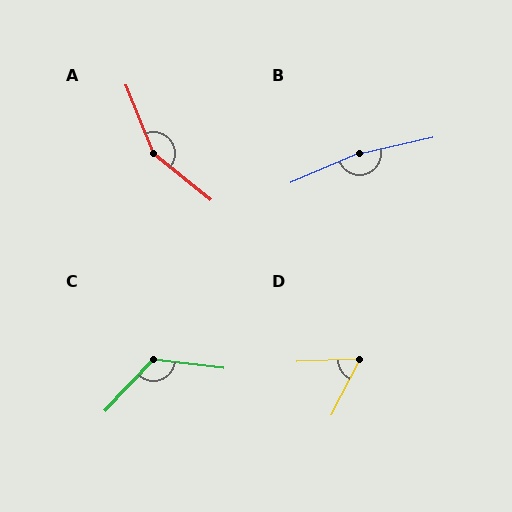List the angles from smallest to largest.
D (61°), C (126°), A (151°), B (170°).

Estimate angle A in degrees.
Approximately 151 degrees.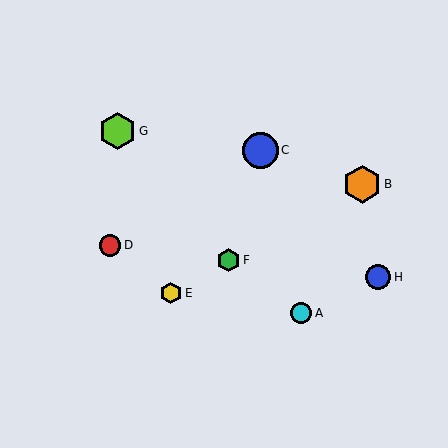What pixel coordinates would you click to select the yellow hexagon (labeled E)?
Click at (171, 293) to select the yellow hexagon E.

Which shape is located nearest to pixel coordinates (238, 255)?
The green hexagon (labeled F) at (228, 260) is nearest to that location.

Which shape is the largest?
The orange hexagon (labeled B) is the largest.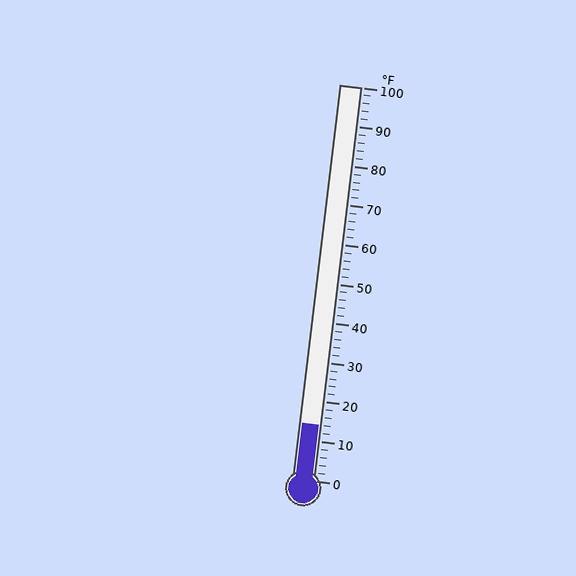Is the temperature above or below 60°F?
The temperature is below 60°F.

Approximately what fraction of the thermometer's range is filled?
The thermometer is filled to approximately 15% of its range.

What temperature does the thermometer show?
The thermometer shows approximately 14°F.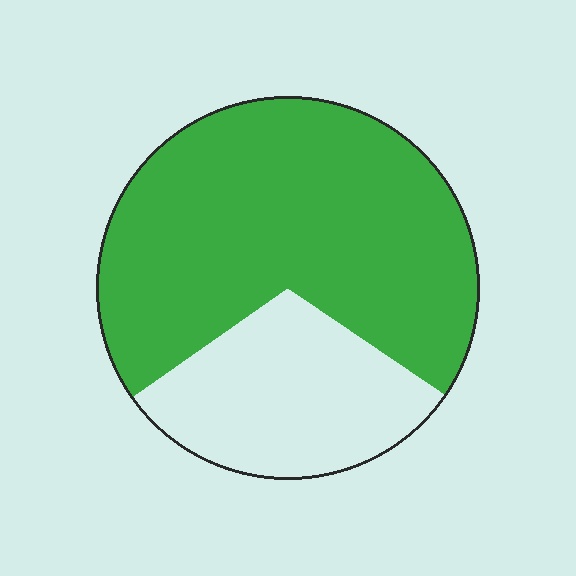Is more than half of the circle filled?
Yes.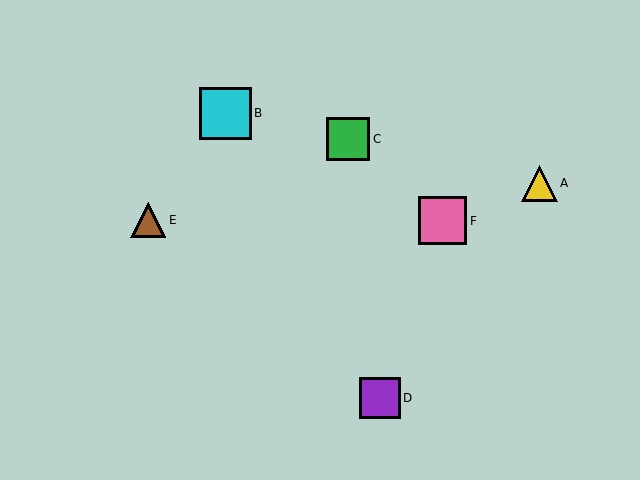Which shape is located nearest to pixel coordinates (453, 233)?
The pink square (labeled F) at (442, 221) is nearest to that location.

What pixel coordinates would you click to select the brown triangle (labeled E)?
Click at (148, 220) to select the brown triangle E.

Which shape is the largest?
The cyan square (labeled B) is the largest.